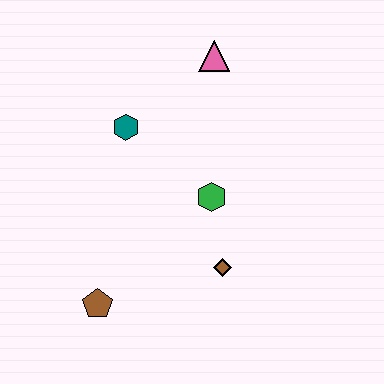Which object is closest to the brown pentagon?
The brown diamond is closest to the brown pentagon.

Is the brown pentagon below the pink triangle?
Yes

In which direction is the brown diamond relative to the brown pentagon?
The brown diamond is to the right of the brown pentagon.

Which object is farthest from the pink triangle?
The brown pentagon is farthest from the pink triangle.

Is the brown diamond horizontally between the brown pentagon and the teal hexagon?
No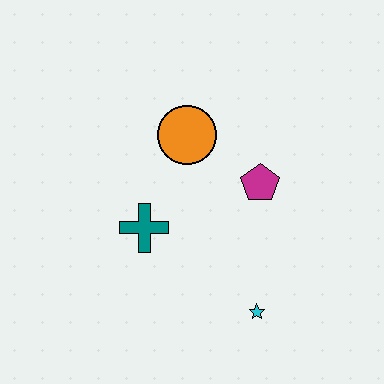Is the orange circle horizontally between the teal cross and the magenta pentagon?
Yes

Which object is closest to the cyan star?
The magenta pentagon is closest to the cyan star.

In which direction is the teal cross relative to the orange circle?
The teal cross is below the orange circle.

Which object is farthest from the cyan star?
The orange circle is farthest from the cyan star.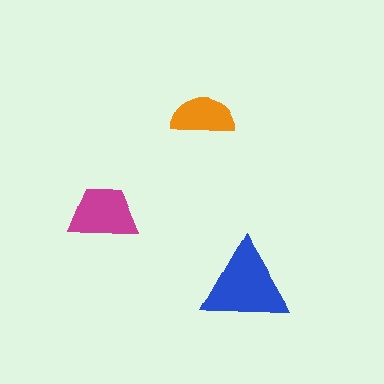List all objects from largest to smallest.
The blue triangle, the magenta trapezoid, the orange semicircle.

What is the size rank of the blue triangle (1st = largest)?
1st.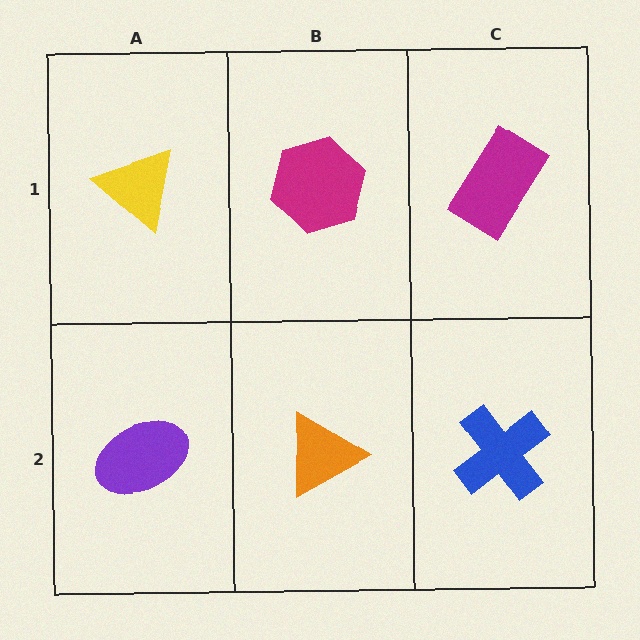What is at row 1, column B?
A magenta hexagon.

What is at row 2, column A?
A purple ellipse.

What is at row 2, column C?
A blue cross.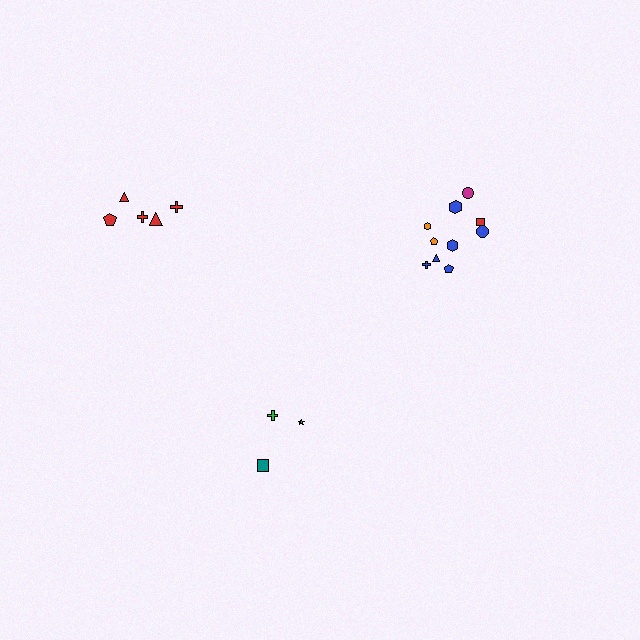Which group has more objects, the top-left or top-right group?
The top-right group.